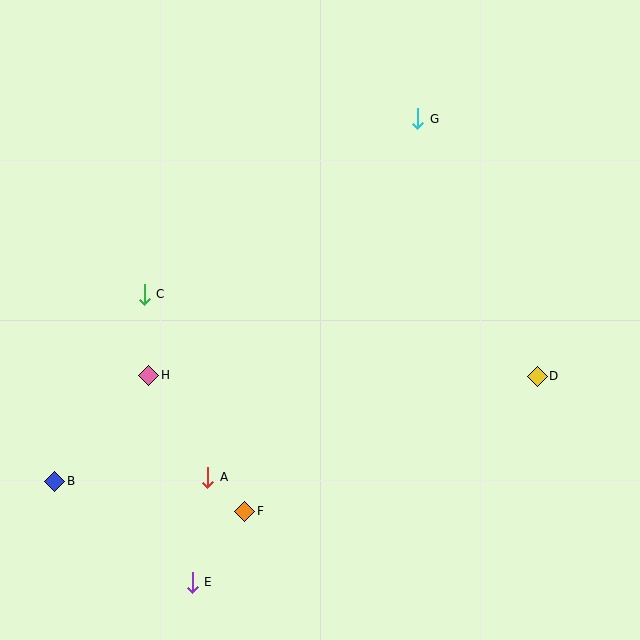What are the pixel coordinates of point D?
Point D is at (537, 376).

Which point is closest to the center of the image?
Point C at (144, 294) is closest to the center.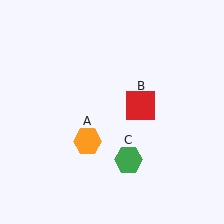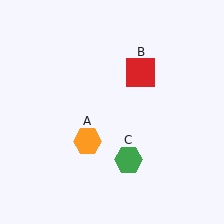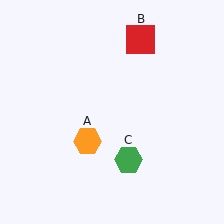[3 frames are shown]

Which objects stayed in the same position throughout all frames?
Orange hexagon (object A) and green hexagon (object C) remained stationary.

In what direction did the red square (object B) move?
The red square (object B) moved up.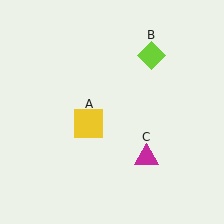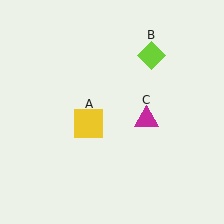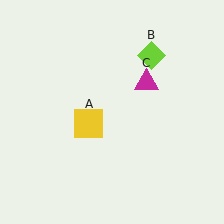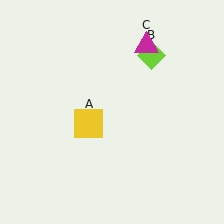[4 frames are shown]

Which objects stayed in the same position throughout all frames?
Yellow square (object A) and lime diamond (object B) remained stationary.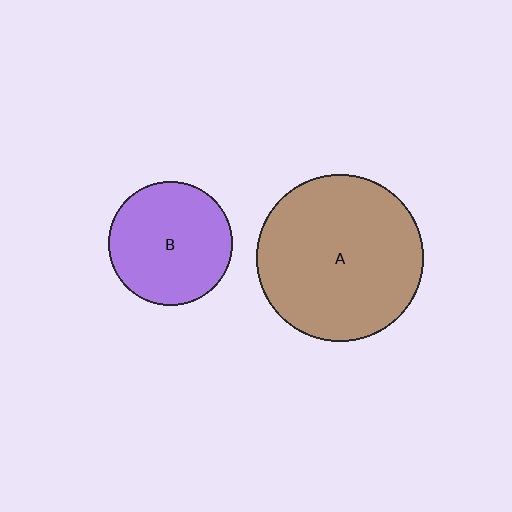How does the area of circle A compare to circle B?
Approximately 1.8 times.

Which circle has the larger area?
Circle A (brown).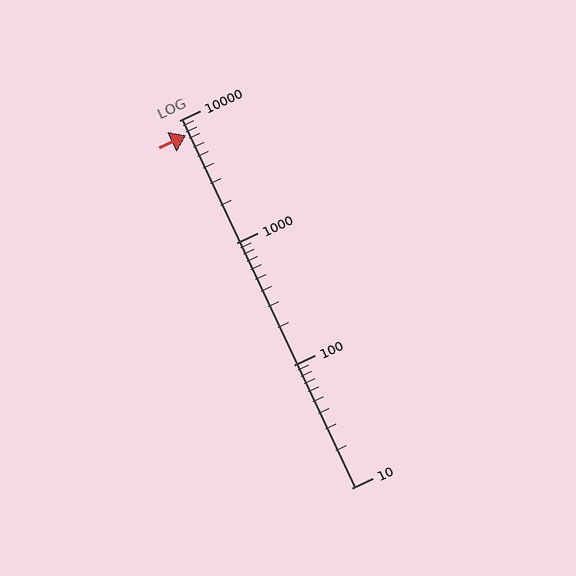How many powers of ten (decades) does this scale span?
The scale spans 3 decades, from 10 to 10000.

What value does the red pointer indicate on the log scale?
The pointer indicates approximately 7500.